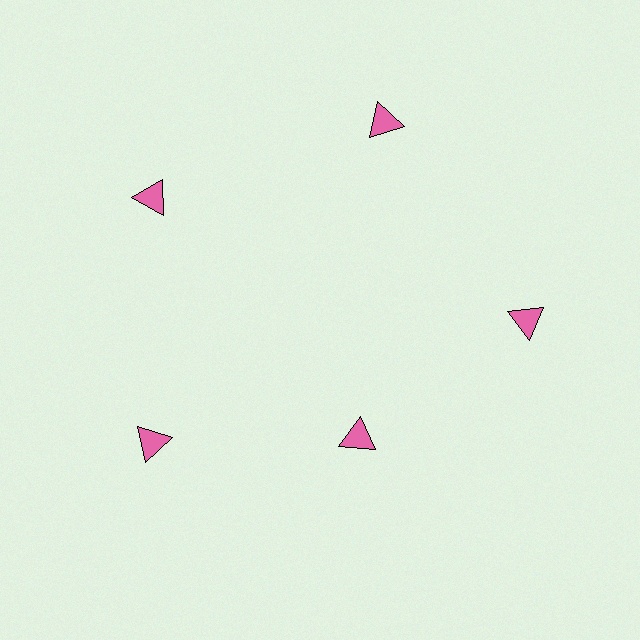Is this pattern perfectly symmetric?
No. The 5 pink triangles are arranged in a ring, but one element near the 5 o'clock position is pulled inward toward the center, breaking the 5-fold rotational symmetry.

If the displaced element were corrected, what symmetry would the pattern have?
It would have 5-fold rotational symmetry — the pattern would map onto itself every 72 degrees.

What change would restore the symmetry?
The symmetry would be restored by moving it outward, back onto the ring so that all 5 triangles sit at equal angles and equal distance from the center.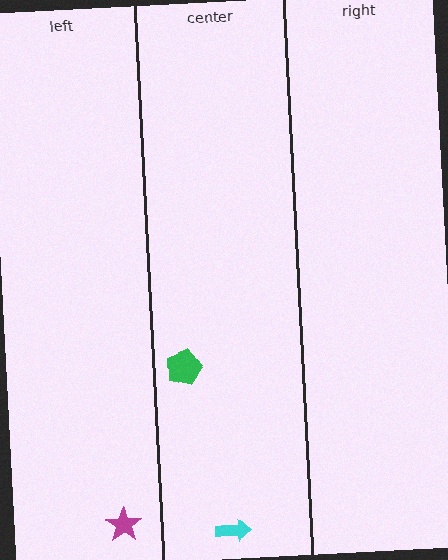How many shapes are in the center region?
2.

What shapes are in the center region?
The cyan arrow, the green pentagon.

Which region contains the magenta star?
The left region.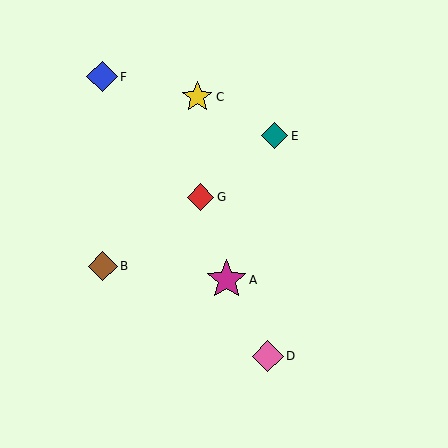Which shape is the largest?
The magenta star (labeled A) is the largest.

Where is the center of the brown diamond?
The center of the brown diamond is at (103, 266).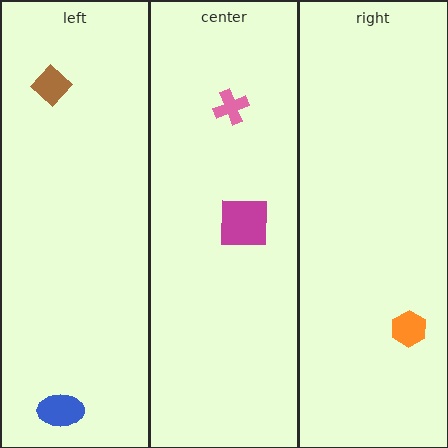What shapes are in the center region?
The magenta square, the pink cross.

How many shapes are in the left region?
2.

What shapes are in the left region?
The brown diamond, the blue ellipse.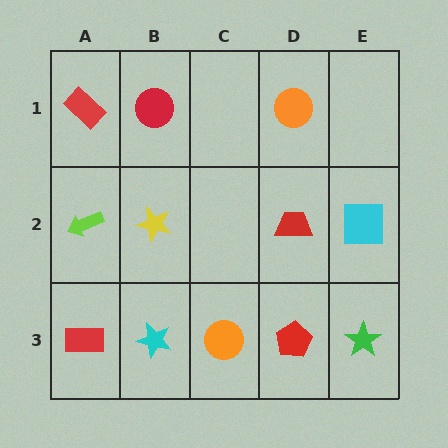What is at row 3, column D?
A red pentagon.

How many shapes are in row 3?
5 shapes.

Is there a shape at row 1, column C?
No, that cell is empty.